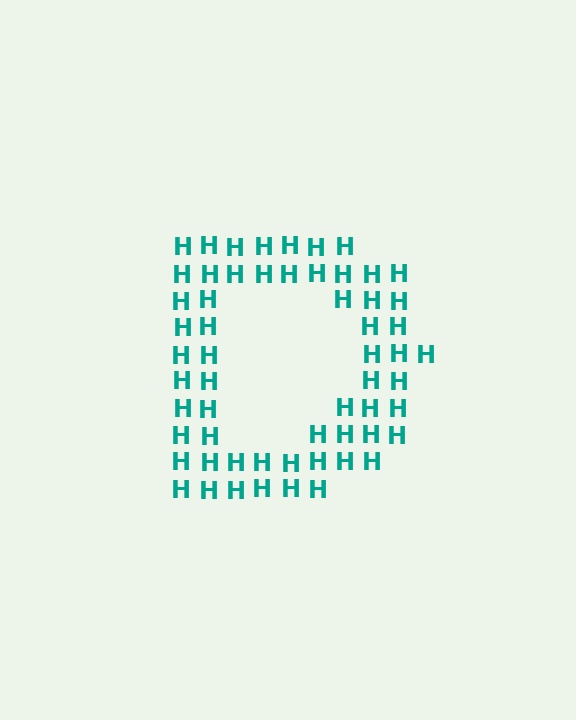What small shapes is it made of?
It is made of small letter H's.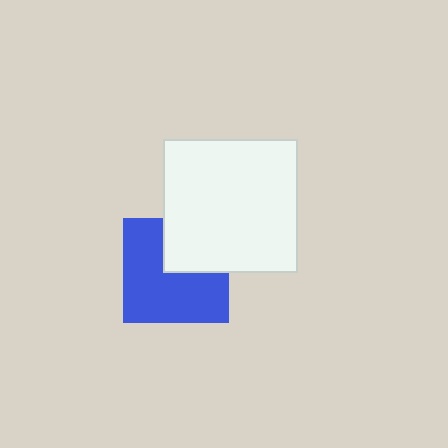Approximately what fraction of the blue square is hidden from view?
Roughly 33% of the blue square is hidden behind the white square.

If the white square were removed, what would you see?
You would see the complete blue square.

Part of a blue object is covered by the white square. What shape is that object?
It is a square.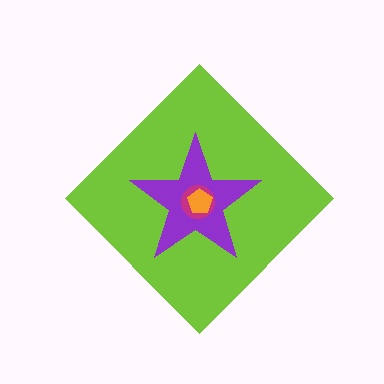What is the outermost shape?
The lime diamond.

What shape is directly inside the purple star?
The magenta circle.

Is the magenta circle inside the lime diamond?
Yes.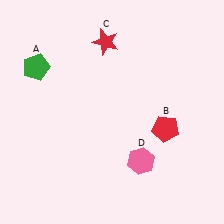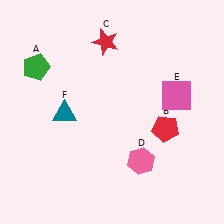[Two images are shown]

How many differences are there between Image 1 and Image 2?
There are 2 differences between the two images.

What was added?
A pink square (E), a teal triangle (F) were added in Image 2.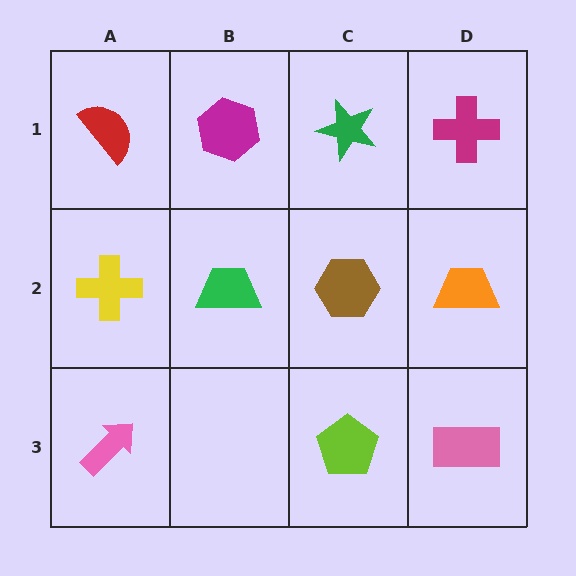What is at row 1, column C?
A green star.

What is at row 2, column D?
An orange trapezoid.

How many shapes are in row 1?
4 shapes.